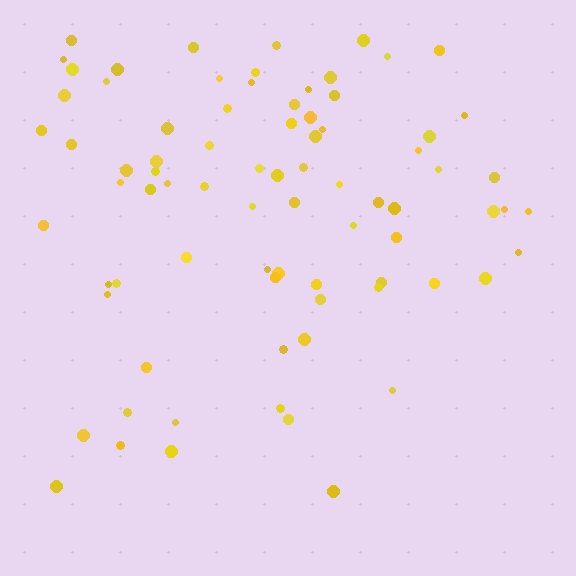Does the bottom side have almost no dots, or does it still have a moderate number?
Still a moderate number, just noticeably fewer than the top.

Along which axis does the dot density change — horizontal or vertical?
Vertical.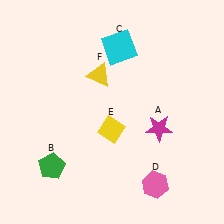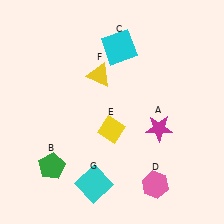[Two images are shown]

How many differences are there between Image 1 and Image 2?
There is 1 difference between the two images.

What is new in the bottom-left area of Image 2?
A cyan square (G) was added in the bottom-left area of Image 2.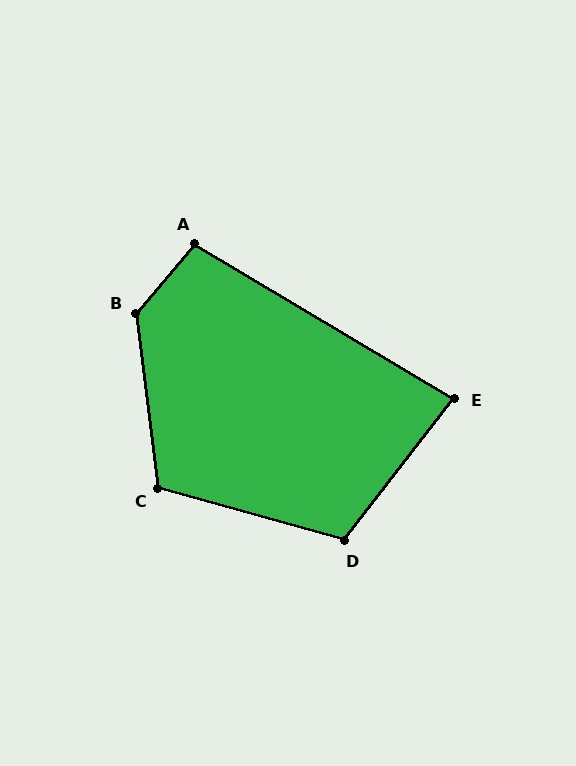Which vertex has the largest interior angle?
B, at approximately 132 degrees.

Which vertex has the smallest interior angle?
E, at approximately 83 degrees.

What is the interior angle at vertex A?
Approximately 100 degrees (obtuse).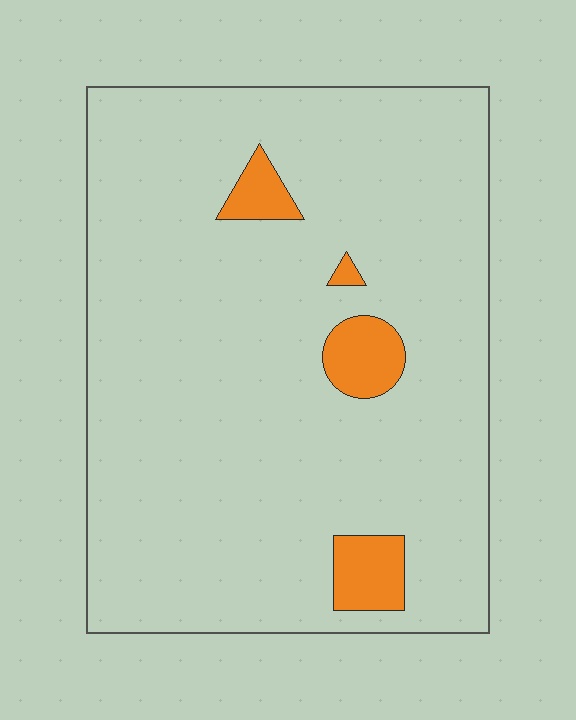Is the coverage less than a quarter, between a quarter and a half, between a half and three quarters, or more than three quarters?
Less than a quarter.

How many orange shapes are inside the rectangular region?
4.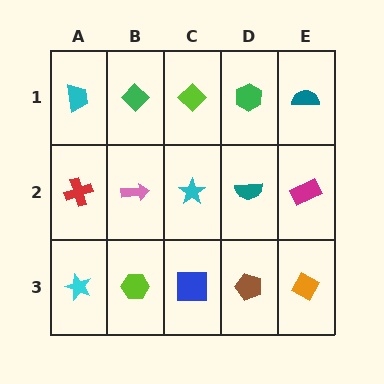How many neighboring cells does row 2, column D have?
4.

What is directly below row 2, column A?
A cyan star.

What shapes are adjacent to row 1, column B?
A pink arrow (row 2, column B), a cyan trapezoid (row 1, column A), a lime diamond (row 1, column C).